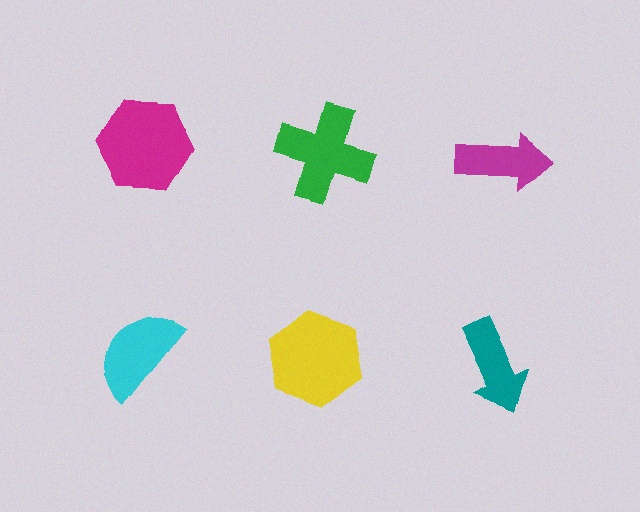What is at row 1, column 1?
A magenta hexagon.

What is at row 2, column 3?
A teal arrow.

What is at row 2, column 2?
A yellow hexagon.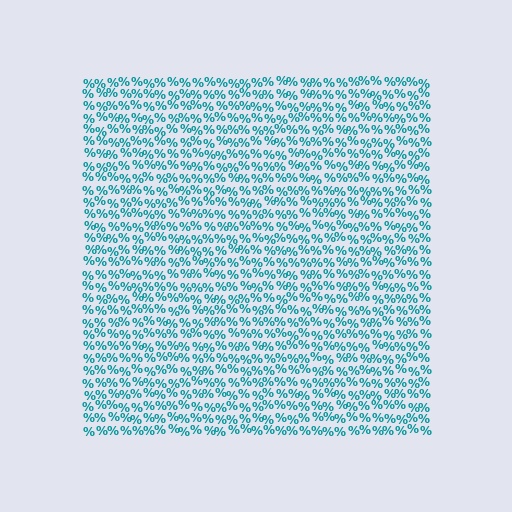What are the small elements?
The small elements are percent signs.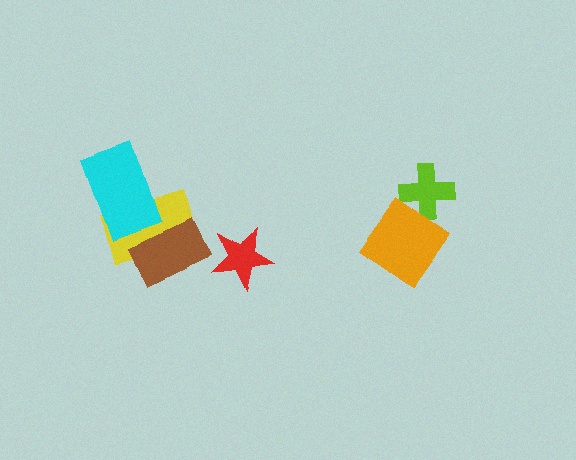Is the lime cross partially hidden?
Yes, it is partially covered by another shape.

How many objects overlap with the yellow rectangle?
2 objects overlap with the yellow rectangle.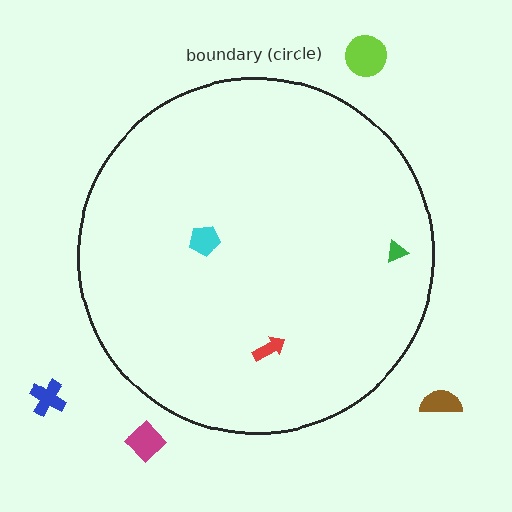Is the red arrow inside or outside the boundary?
Inside.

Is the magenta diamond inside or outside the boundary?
Outside.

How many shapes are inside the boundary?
3 inside, 4 outside.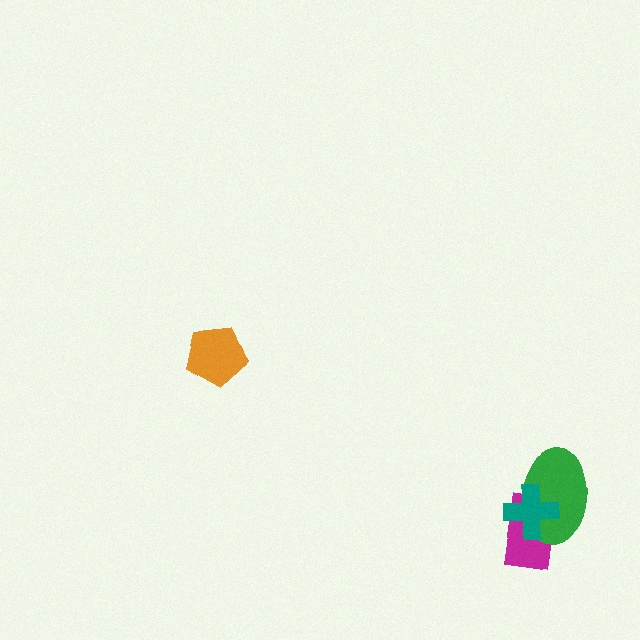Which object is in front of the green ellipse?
The teal cross is in front of the green ellipse.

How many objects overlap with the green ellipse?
2 objects overlap with the green ellipse.